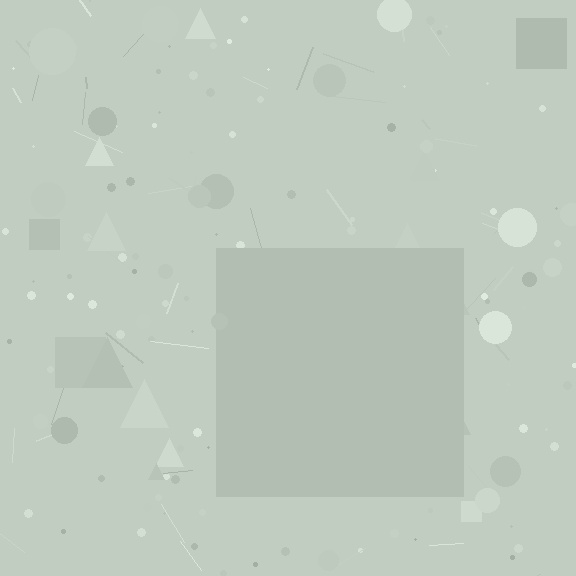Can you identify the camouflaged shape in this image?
The camouflaged shape is a square.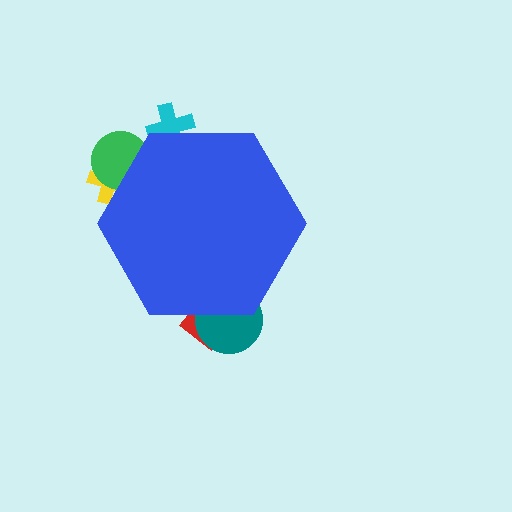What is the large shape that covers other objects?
A blue hexagon.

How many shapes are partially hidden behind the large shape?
5 shapes are partially hidden.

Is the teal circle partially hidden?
Yes, the teal circle is partially hidden behind the blue hexagon.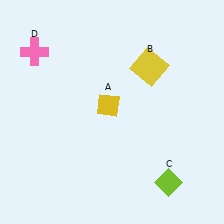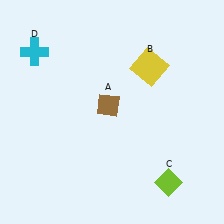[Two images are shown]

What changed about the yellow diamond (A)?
In Image 1, A is yellow. In Image 2, it changed to brown.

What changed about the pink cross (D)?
In Image 1, D is pink. In Image 2, it changed to cyan.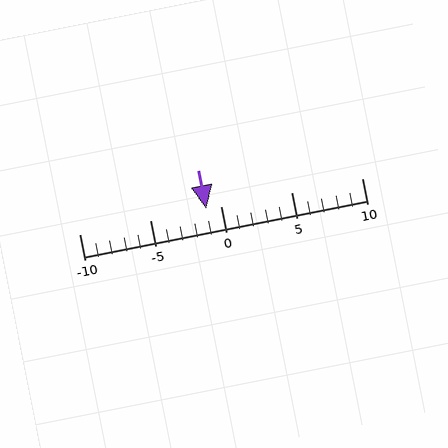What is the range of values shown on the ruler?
The ruler shows values from -10 to 10.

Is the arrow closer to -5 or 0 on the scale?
The arrow is closer to 0.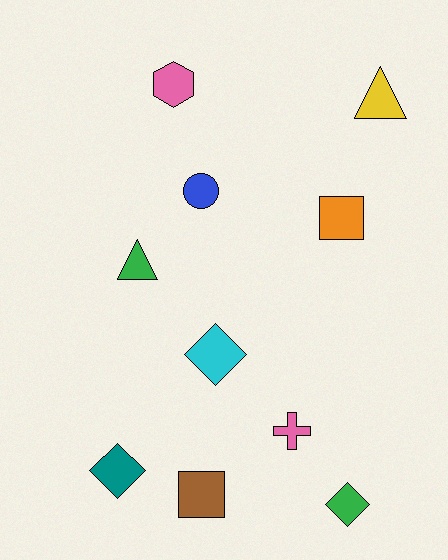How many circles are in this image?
There is 1 circle.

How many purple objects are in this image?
There are no purple objects.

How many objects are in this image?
There are 10 objects.